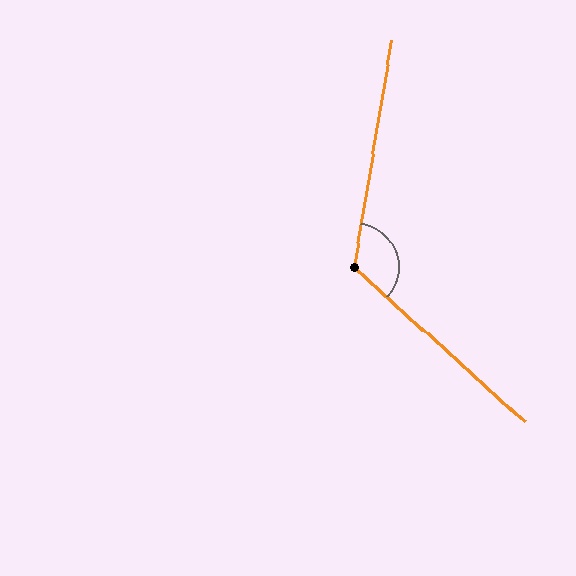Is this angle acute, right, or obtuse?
It is obtuse.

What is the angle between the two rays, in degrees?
Approximately 123 degrees.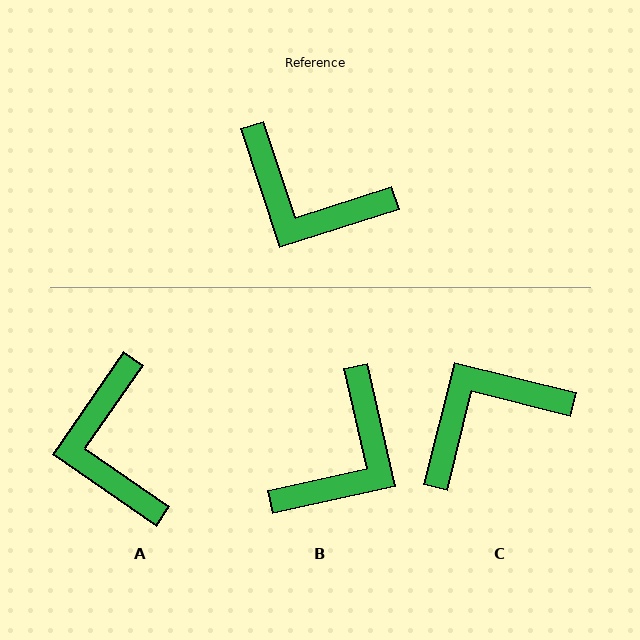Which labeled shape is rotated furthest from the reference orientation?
C, about 122 degrees away.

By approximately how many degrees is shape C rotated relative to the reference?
Approximately 122 degrees clockwise.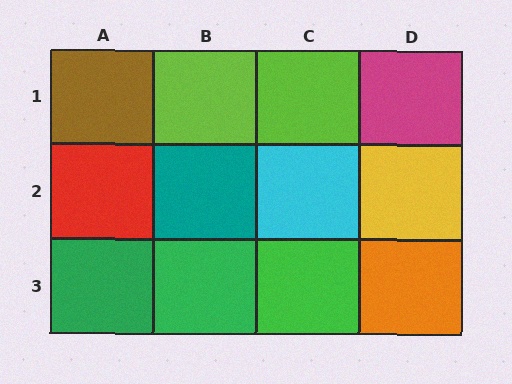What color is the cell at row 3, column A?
Green.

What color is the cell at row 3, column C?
Green.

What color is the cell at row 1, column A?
Brown.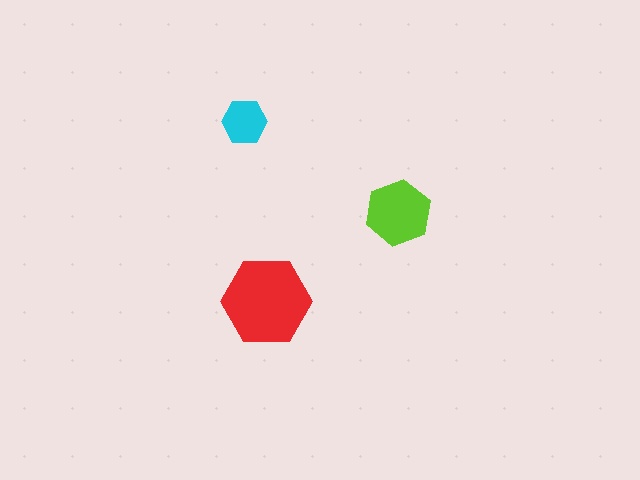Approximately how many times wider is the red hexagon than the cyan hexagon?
About 2 times wider.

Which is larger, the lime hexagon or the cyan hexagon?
The lime one.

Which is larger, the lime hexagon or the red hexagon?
The red one.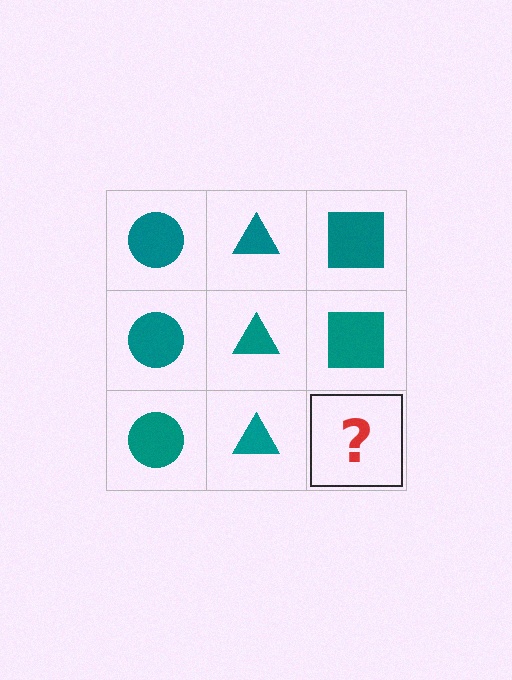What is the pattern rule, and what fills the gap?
The rule is that each column has a consistent shape. The gap should be filled with a teal square.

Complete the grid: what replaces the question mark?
The question mark should be replaced with a teal square.